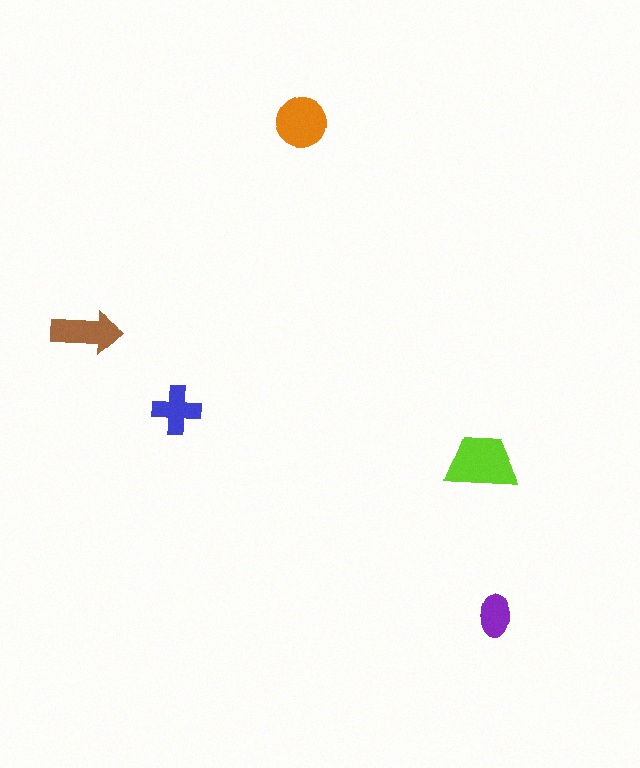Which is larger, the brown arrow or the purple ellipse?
The brown arrow.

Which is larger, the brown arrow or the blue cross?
The brown arrow.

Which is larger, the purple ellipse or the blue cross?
The blue cross.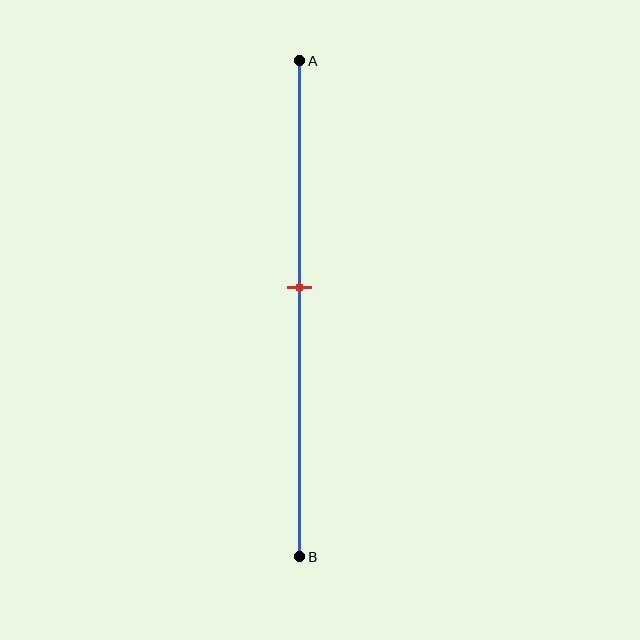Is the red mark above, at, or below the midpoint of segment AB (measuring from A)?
The red mark is above the midpoint of segment AB.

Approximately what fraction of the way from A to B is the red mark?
The red mark is approximately 45% of the way from A to B.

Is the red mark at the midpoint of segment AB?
No, the mark is at about 45% from A, not at the 50% midpoint.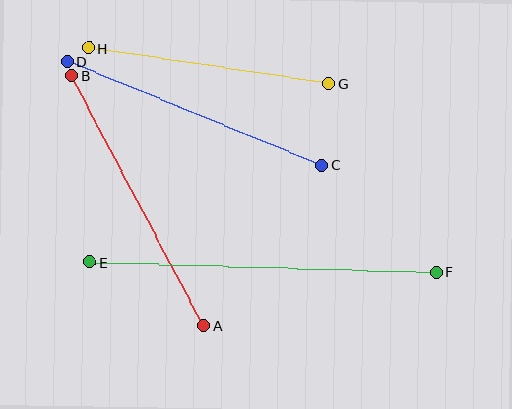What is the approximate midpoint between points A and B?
The midpoint is at approximately (138, 201) pixels.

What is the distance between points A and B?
The distance is approximately 283 pixels.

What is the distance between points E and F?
The distance is approximately 346 pixels.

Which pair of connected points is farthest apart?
Points E and F are farthest apart.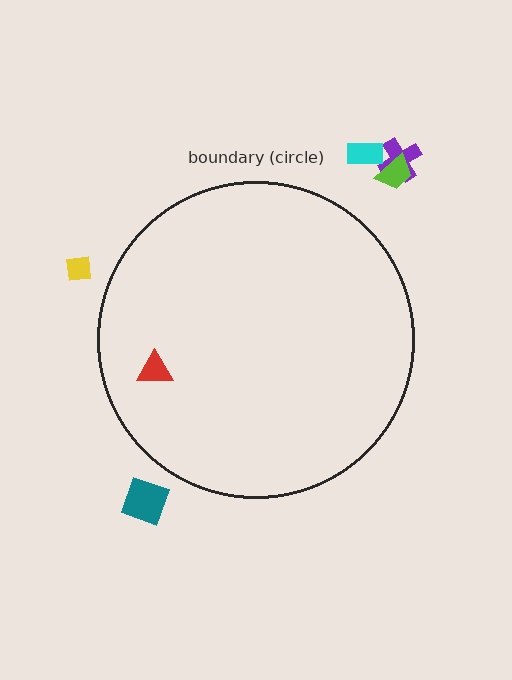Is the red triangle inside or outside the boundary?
Inside.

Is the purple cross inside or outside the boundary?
Outside.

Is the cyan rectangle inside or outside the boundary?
Outside.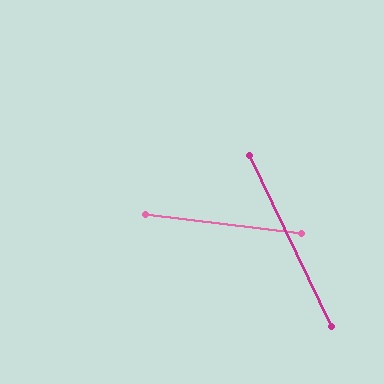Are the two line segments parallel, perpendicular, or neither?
Neither parallel nor perpendicular — they differ by about 57°.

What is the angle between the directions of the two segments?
Approximately 57 degrees.